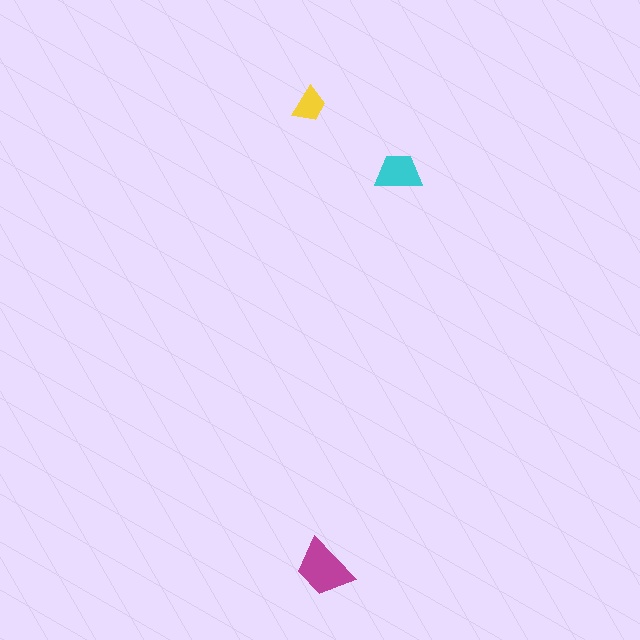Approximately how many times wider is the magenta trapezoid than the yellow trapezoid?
About 1.5 times wider.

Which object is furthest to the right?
The cyan trapezoid is rightmost.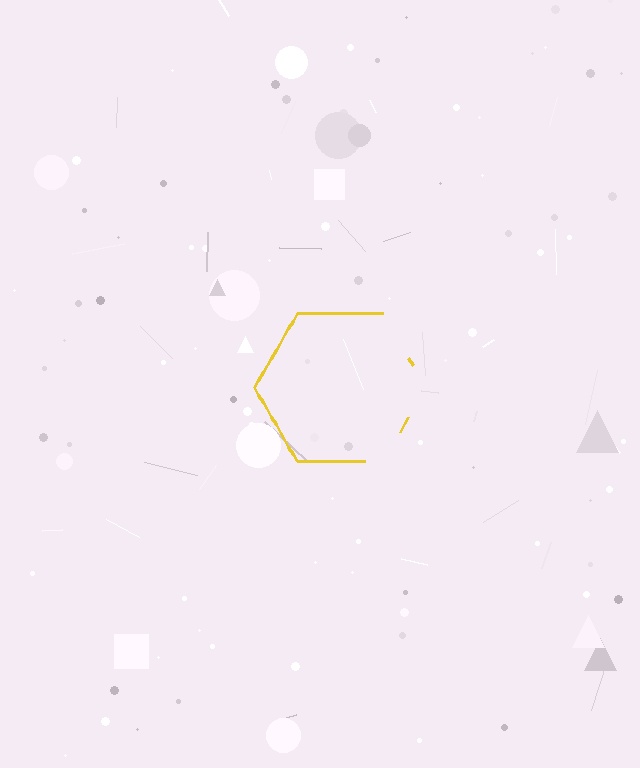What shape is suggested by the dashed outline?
The dashed outline suggests a hexagon.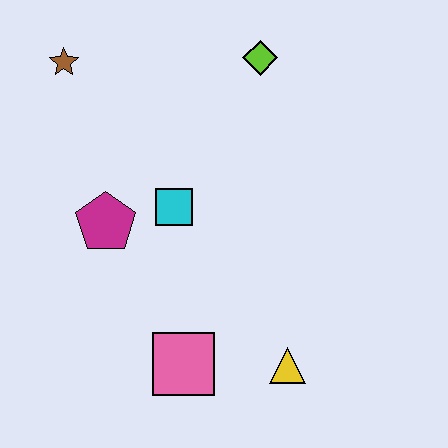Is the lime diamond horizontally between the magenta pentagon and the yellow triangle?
Yes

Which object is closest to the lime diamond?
The cyan square is closest to the lime diamond.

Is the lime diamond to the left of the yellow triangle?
Yes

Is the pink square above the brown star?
No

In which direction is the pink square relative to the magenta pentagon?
The pink square is below the magenta pentagon.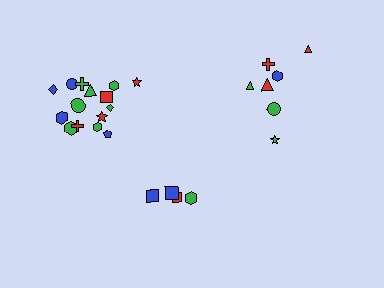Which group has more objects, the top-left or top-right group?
The top-left group.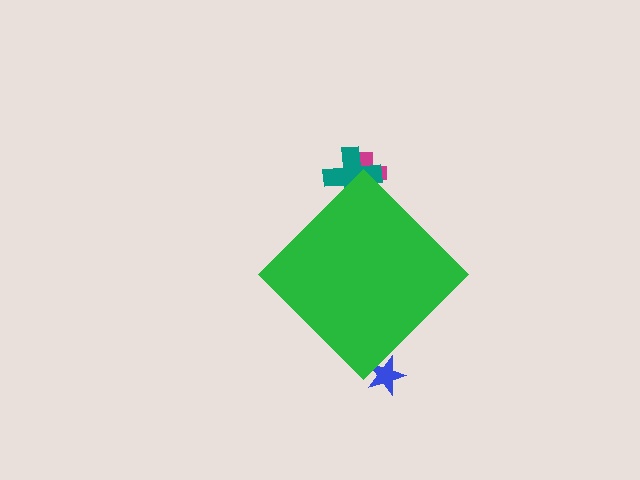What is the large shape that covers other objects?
A green diamond.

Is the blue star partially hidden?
Yes, the blue star is partially hidden behind the green diamond.